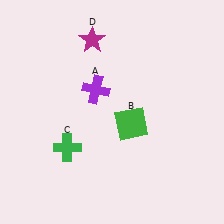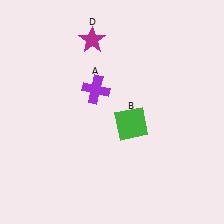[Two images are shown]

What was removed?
The green cross (C) was removed in Image 2.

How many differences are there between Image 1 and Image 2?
There is 1 difference between the two images.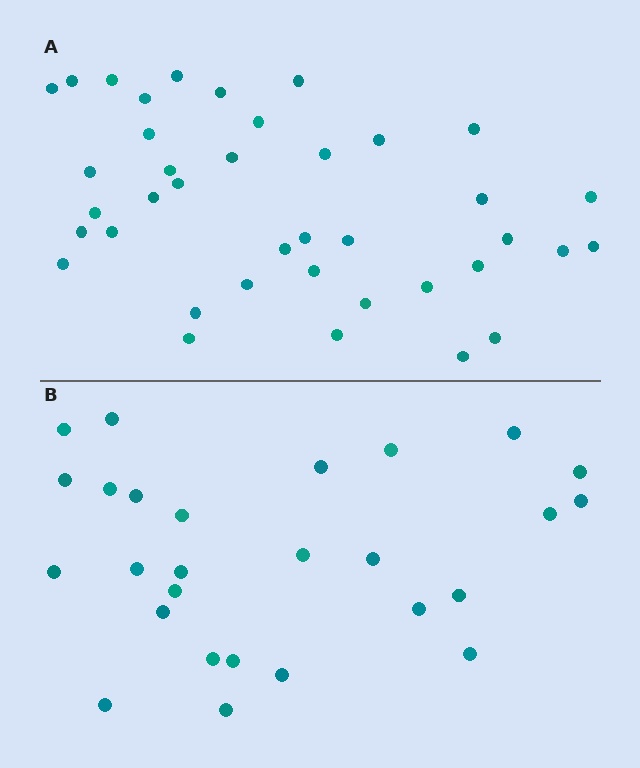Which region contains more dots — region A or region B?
Region A (the top region) has more dots.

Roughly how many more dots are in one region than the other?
Region A has roughly 12 or so more dots than region B.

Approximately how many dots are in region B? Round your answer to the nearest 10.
About 30 dots. (The exact count is 27, which rounds to 30.)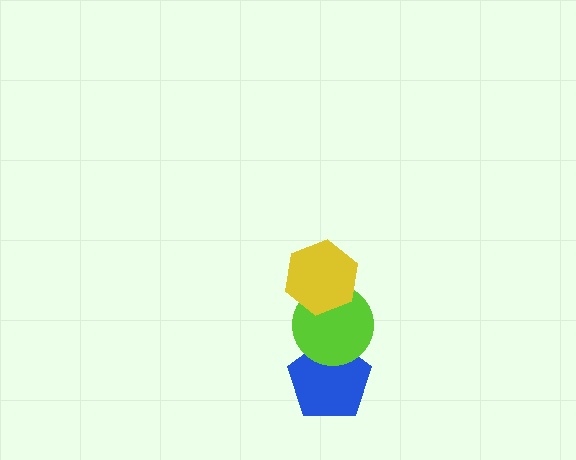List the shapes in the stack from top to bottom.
From top to bottom: the yellow hexagon, the lime circle, the blue pentagon.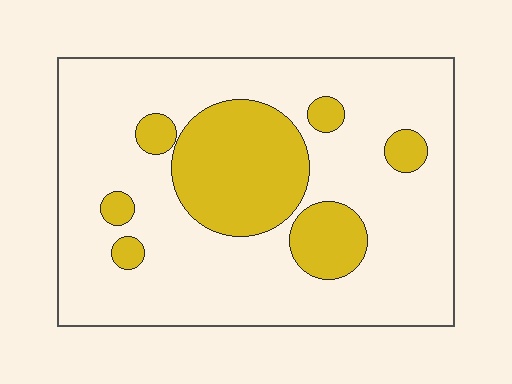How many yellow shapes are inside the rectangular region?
7.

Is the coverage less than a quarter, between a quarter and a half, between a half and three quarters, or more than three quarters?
Less than a quarter.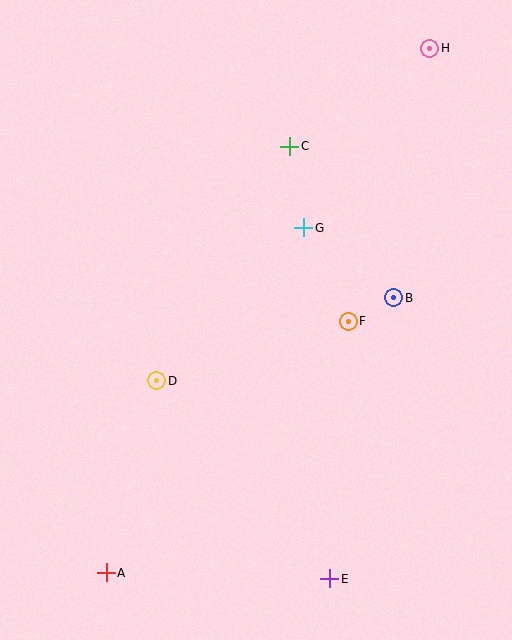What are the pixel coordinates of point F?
Point F is at (348, 321).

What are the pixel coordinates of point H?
Point H is at (430, 48).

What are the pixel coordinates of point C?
Point C is at (290, 146).